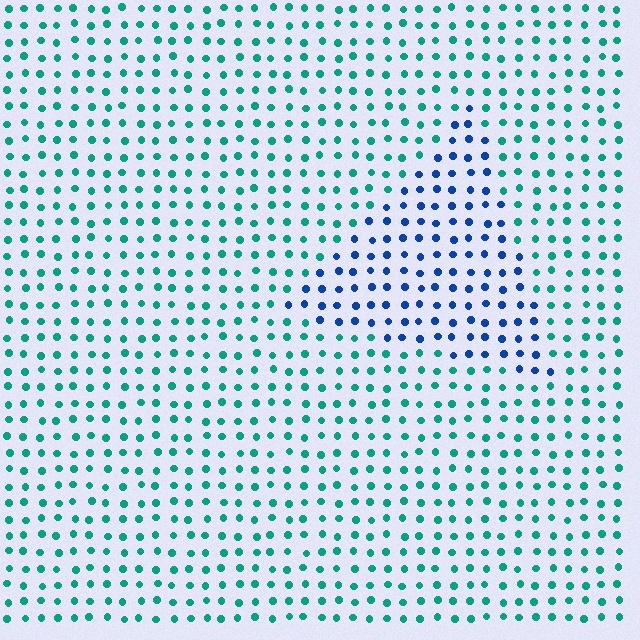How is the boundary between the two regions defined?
The boundary is defined purely by a slight shift in hue (about 51 degrees). Spacing, size, and orientation are identical on both sides.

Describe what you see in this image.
The image is filled with small teal elements in a uniform arrangement. A triangle-shaped region is visible where the elements are tinted to a slightly different hue, forming a subtle color boundary.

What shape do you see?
I see a triangle.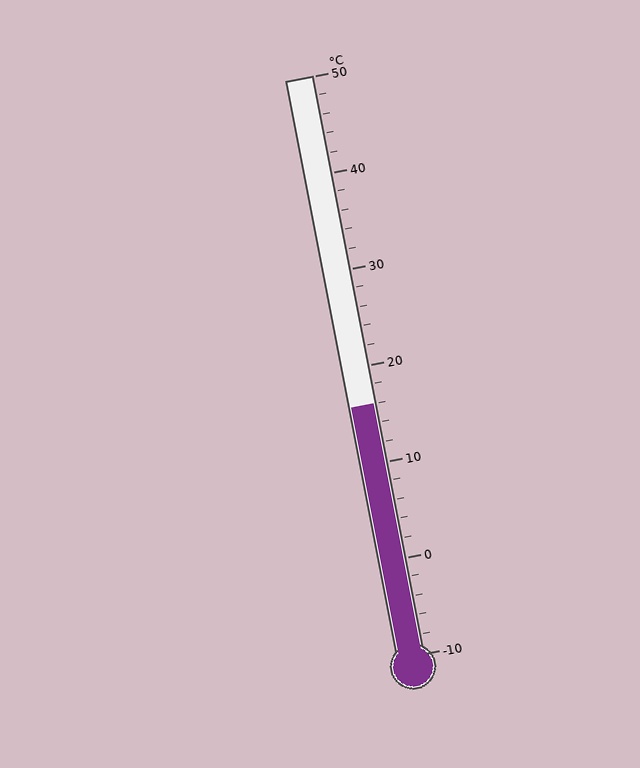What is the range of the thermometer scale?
The thermometer scale ranges from -10°C to 50°C.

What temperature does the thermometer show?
The thermometer shows approximately 16°C.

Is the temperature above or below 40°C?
The temperature is below 40°C.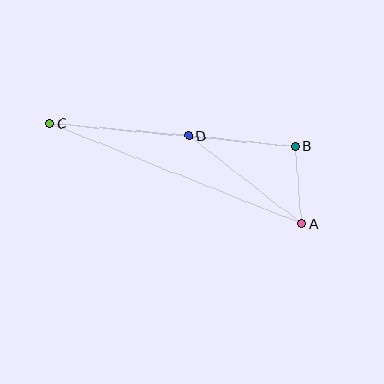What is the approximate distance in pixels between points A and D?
The distance between A and D is approximately 143 pixels.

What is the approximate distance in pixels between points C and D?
The distance between C and D is approximately 139 pixels.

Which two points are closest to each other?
Points A and B are closest to each other.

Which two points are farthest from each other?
Points A and C are farthest from each other.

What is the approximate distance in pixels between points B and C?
The distance between B and C is approximately 246 pixels.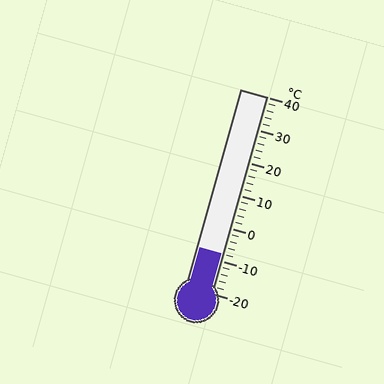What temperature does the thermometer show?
The thermometer shows approximately -8°C.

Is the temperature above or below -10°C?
The temperature is above -10°C.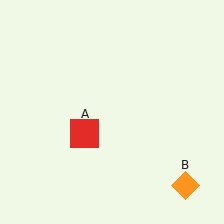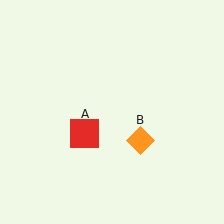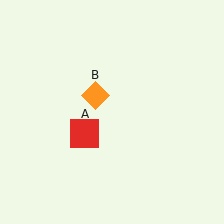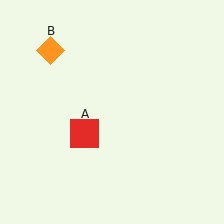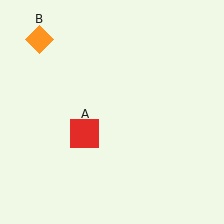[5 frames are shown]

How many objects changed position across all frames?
1 object changed position: orange diamond (object B).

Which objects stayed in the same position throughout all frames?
Red square (object A) remained stationary.